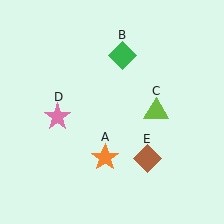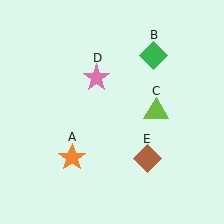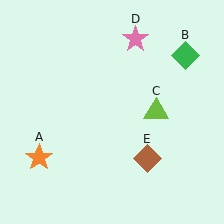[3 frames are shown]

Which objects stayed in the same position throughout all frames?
Lime triangle (object C) and brown diamond (object E) remained stationary.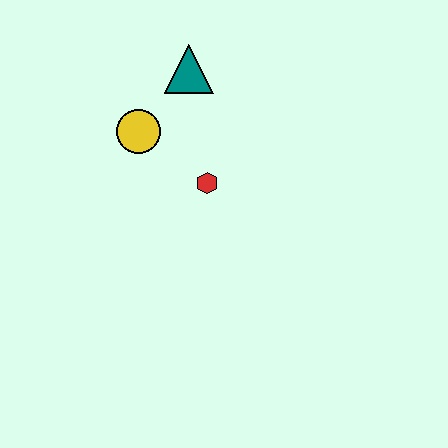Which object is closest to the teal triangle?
The yellow circle is closest to the teal triangle.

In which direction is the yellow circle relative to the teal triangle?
The yellow circle is below the teal triangle.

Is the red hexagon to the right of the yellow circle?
Yes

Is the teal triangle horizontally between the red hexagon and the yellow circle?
Yes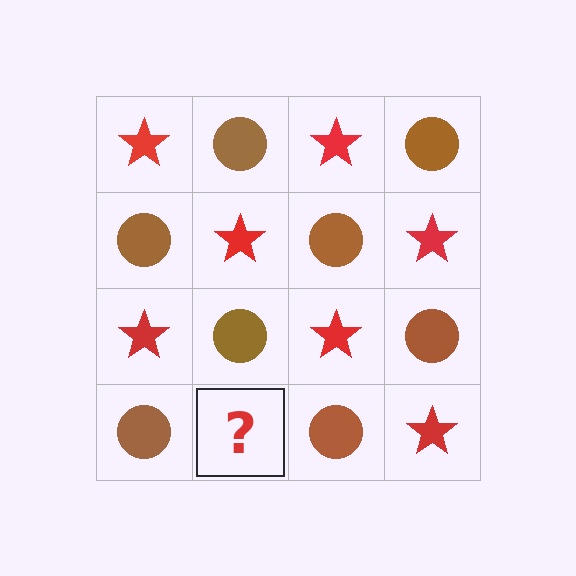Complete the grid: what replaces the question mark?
The question mark should be replaced with a red star.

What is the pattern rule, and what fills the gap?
The rule is that it alternates red star and brown circle in a checkerboard pattern. The gap should be filled with a red star.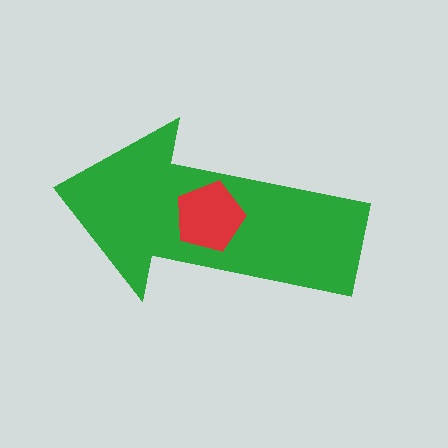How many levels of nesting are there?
2.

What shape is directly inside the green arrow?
The red pentagon.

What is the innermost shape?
The red pentagon.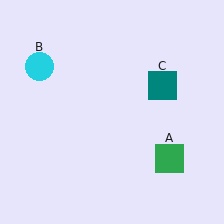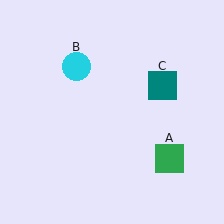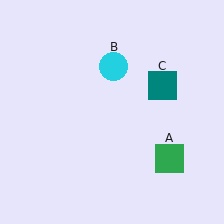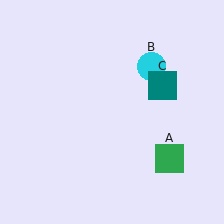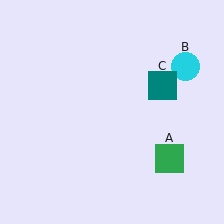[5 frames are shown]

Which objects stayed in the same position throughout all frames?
Green square (object A) and teal square (object C) remained stationary.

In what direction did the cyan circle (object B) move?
The cyan circle (object B) moved right.